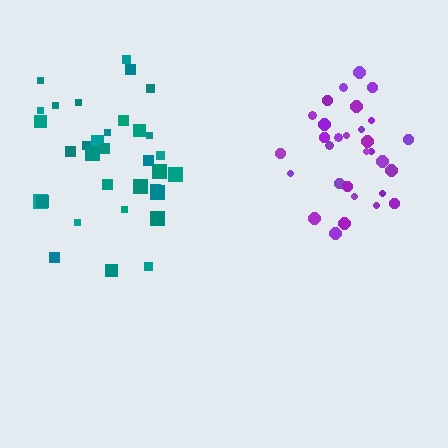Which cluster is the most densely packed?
Purple.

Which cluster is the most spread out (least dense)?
Teal.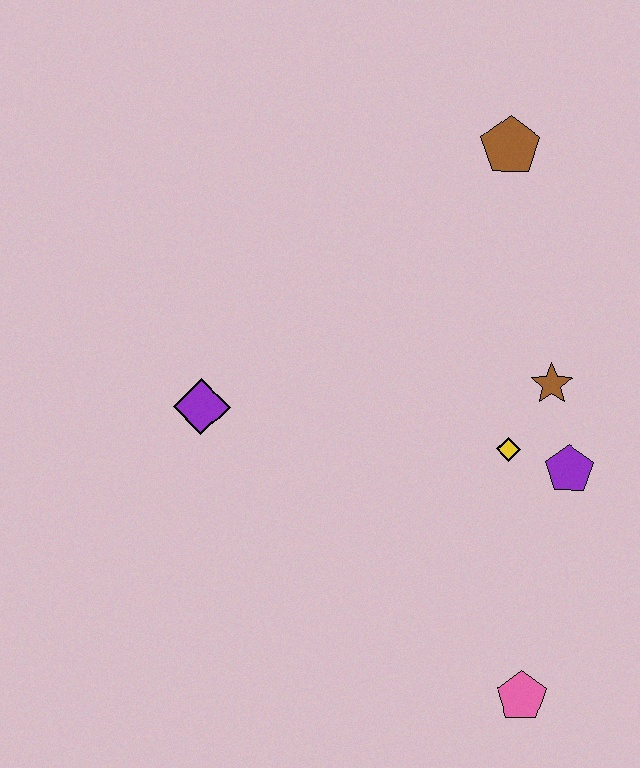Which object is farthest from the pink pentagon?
The brown pentagon is farthest from the pink pentagon.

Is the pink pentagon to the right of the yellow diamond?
Yes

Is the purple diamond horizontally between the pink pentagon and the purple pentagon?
No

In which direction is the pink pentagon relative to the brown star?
The pink pentagon is below the brown star.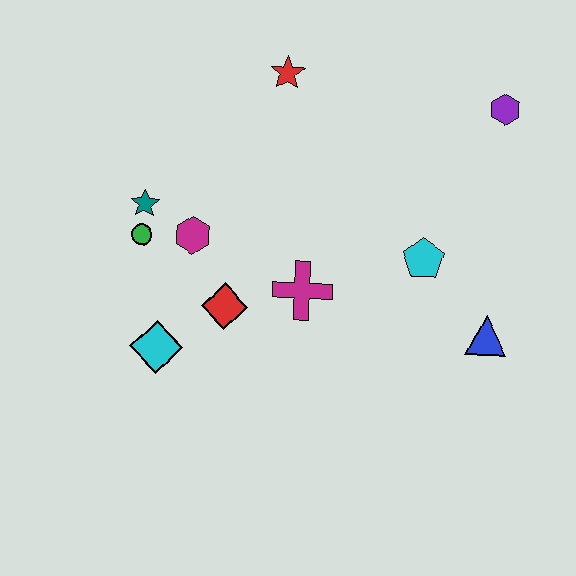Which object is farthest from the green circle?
The purple hexagon is farthest from the green circle.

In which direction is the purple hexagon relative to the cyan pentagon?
The purple hexagon is above the cyan pentagon.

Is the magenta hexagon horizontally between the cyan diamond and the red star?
Yes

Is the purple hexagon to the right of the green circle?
Yes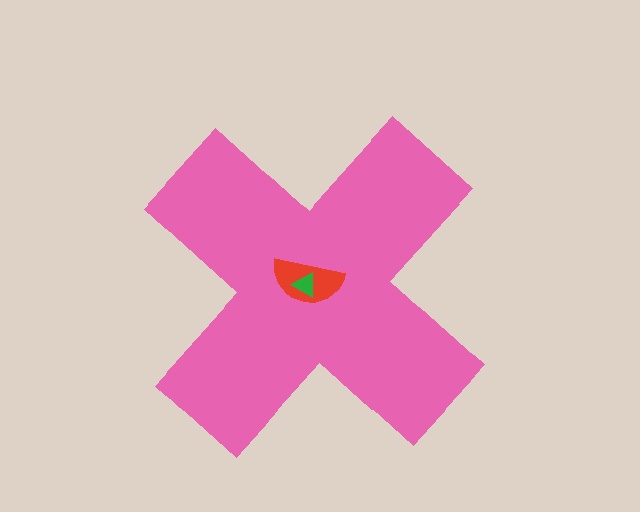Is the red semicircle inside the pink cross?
Yes.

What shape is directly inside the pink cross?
The red semicircle.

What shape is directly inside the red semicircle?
The green triangle.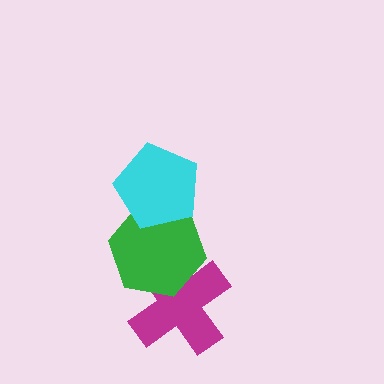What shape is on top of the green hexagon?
The cyan pentagon is on top of the green hexagon.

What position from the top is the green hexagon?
The green hexagon is 2nd from the top.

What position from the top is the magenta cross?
The magenta cross is 3rd from the top.